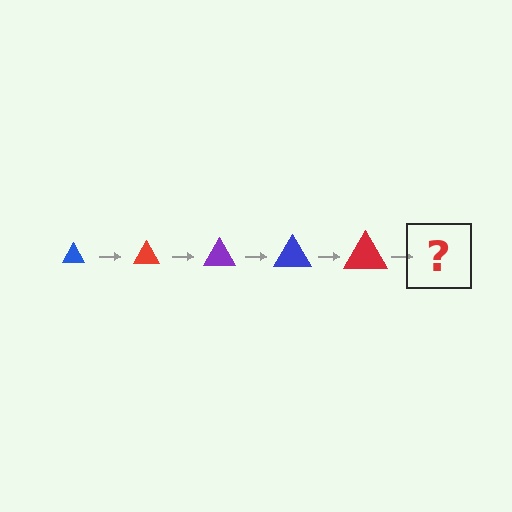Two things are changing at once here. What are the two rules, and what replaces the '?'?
The two rules are that the triangle grows larger each step and the color cycles through blue, red, and purple. The '?' should be a purple triangle, larger than the previous one.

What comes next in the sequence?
The next element should be a purple triangle, larger than the previous one.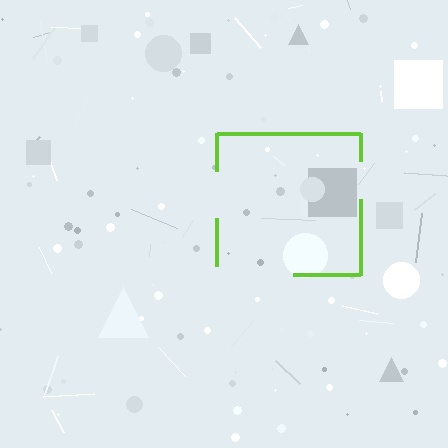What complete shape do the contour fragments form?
The contour fragments form a square.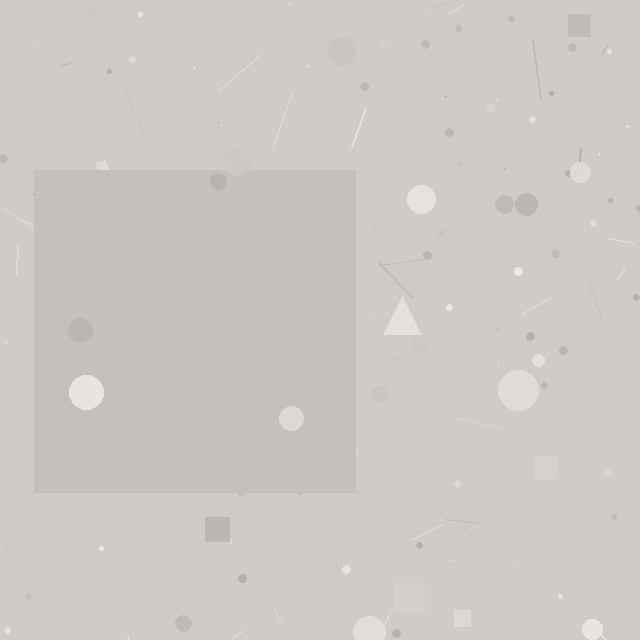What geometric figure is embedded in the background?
A square is embedded in the background.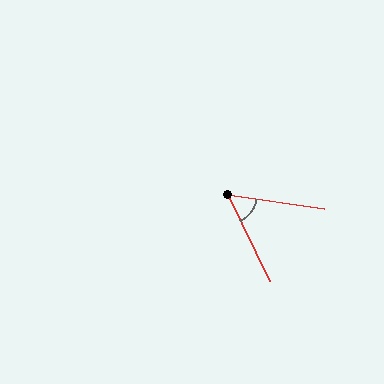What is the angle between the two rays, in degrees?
Approximately 56 degrees.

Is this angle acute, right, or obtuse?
It is acute.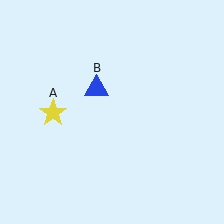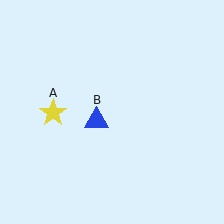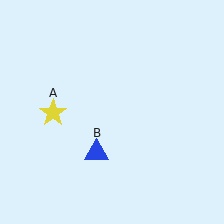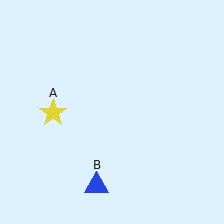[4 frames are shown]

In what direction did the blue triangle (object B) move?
The blue triangle (object B) moved down.